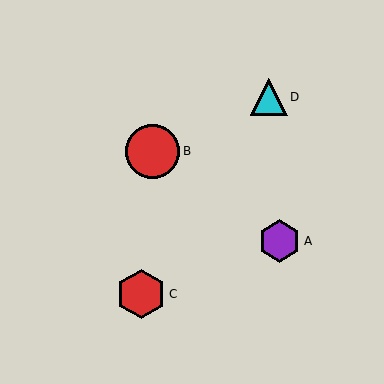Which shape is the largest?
The red circle (labeled B) is the largest.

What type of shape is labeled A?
Shape A is a purple hexagon.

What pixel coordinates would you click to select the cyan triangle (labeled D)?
Click at (269, 97) to select the cyan triangle D.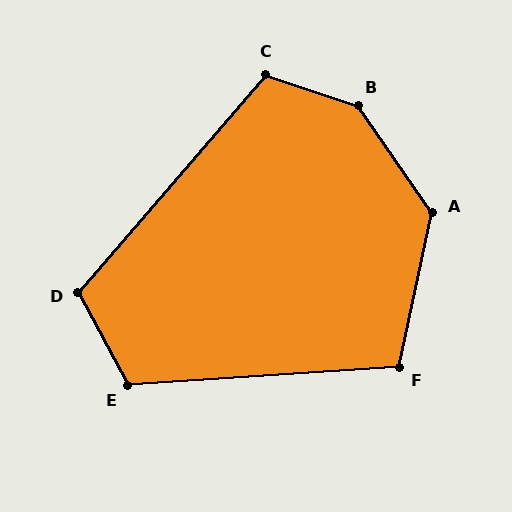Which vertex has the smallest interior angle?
F, at approximately 106 degrees.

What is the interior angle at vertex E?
Approximately 115 degrees (obtuse).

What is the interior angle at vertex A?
Approximately 133 degrees (obtuse).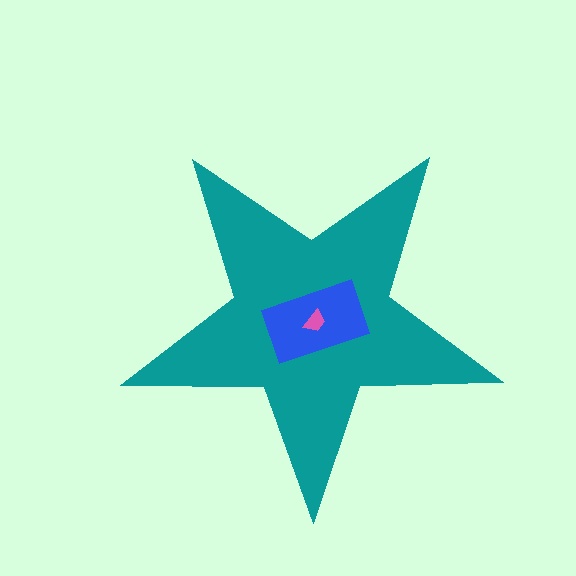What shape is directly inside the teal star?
The blue rectangle.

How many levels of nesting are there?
3.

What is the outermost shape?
The teal star.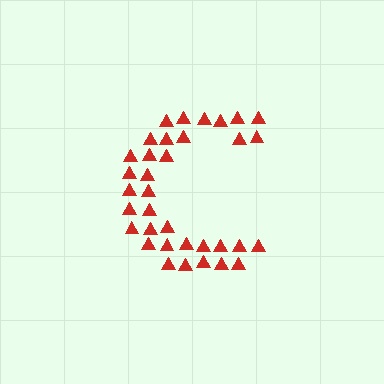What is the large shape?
The large shape is the letter C.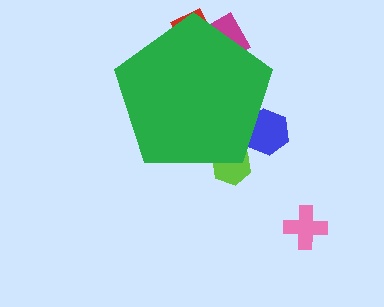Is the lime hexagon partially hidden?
Yes, the lime hexagon is partially hidden behind the green pentagon.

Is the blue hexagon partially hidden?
Yes, the blue hexagon is partially hidden behind the green pentagon.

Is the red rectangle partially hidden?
Yes, the red rectangle is partially hidden behind the green pentagon.